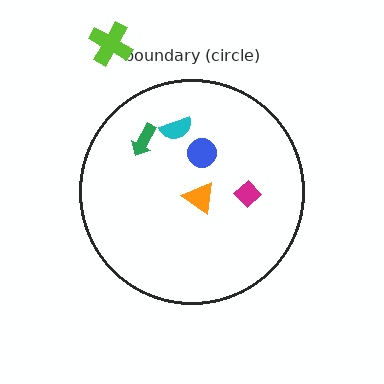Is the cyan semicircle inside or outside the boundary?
Inside.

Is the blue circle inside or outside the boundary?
Inside.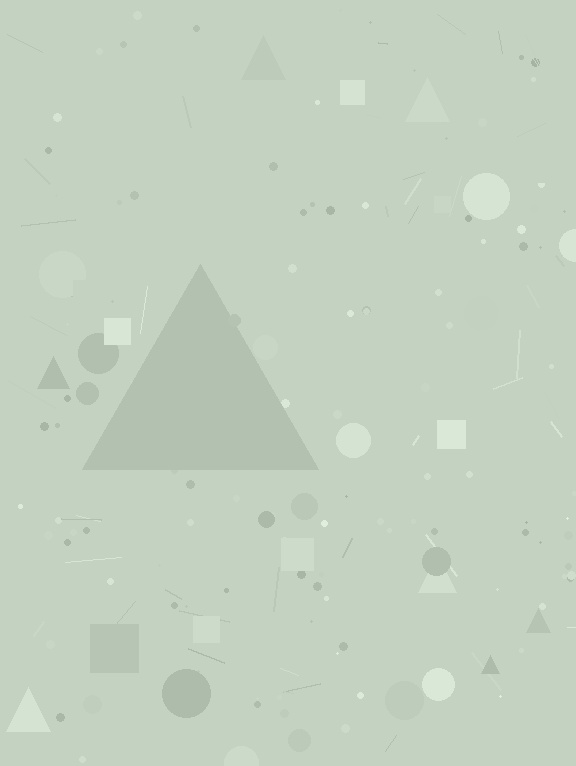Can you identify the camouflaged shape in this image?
The camouflaged shape is a triangle.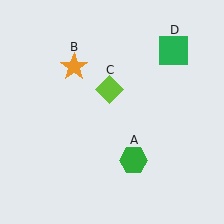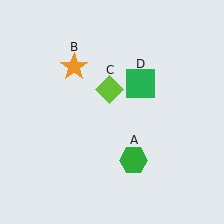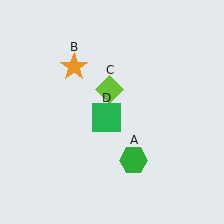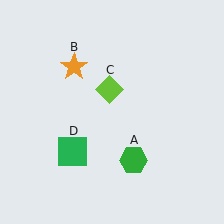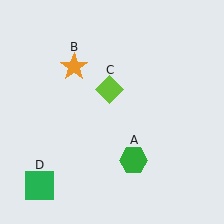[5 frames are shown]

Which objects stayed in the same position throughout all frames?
Green hexagon (object A) and orange star (object B) and lime diamond (object C) remained stationary.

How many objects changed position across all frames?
1 object changed position: green square (object D).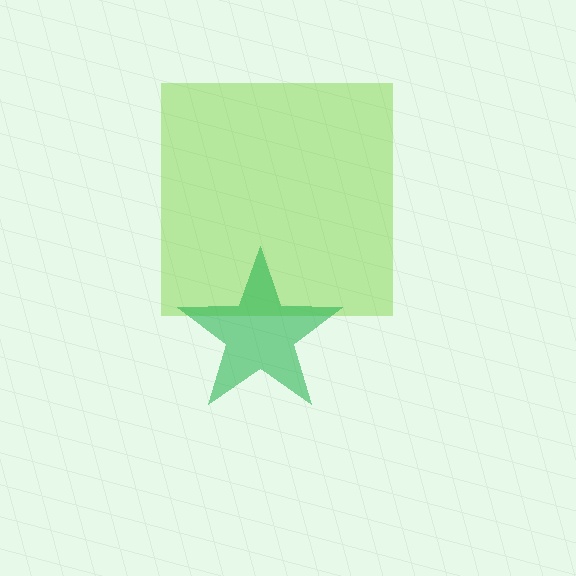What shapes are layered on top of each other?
The layered shapes are: a lime square, a green star.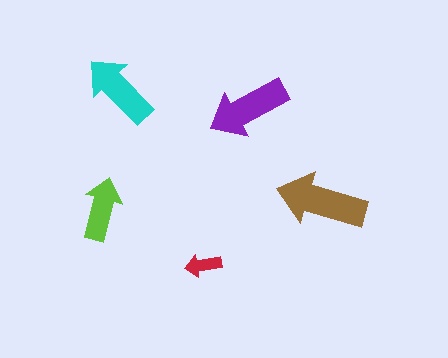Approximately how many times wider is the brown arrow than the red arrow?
About 2.5 times wider.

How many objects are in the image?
There are 5 objects in the image.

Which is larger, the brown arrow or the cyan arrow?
The brown one.